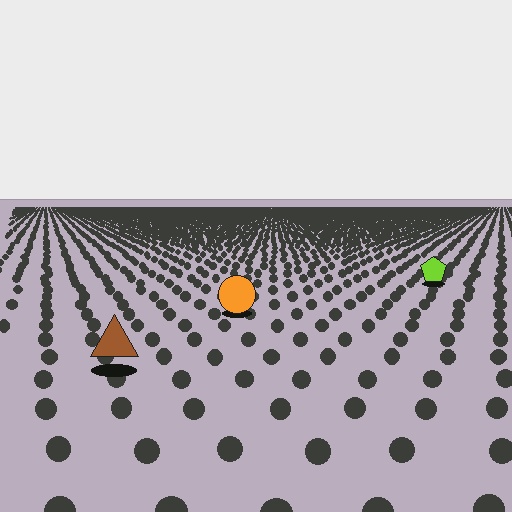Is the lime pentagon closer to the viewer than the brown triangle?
No. The brown triangle is closer — you can tell from the texture gradient: the ground texture is coarser near it.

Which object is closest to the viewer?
The brown triangle is closest. The texture marks near it are larger and more spread out.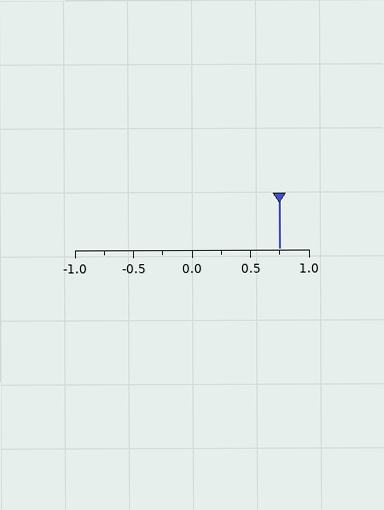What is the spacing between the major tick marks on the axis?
The major ticks are spaced 0.5 apart.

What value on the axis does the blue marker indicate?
The marker indicates approximately 0.75.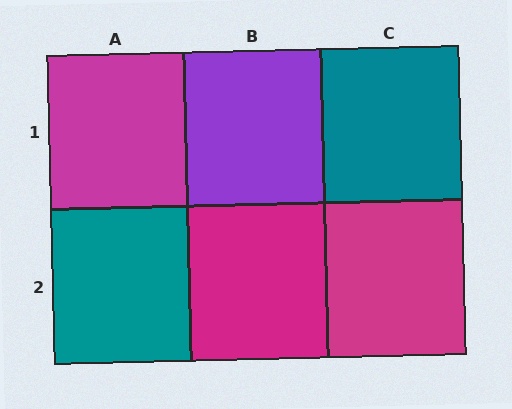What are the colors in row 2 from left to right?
Teal, magenta, magenta.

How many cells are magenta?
3 cells are magenta.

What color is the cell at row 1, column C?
Teal.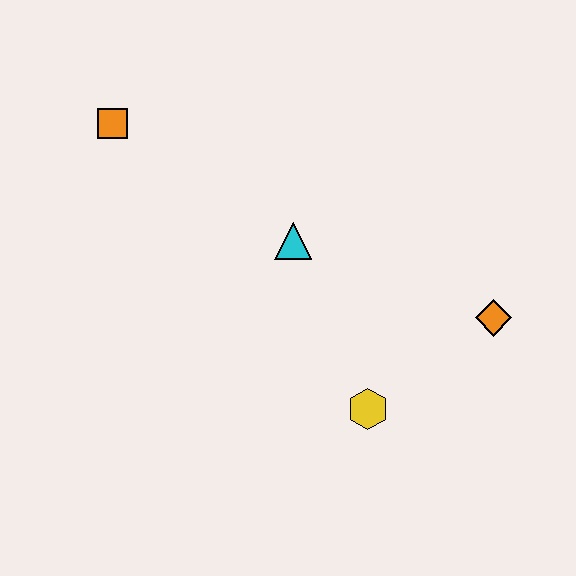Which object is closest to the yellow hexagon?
The orange diamond is closest to the yellow hexagon.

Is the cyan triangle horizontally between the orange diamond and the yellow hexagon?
No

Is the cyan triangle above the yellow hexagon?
Yes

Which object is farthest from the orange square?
The orange diamond is farthest from the orange square.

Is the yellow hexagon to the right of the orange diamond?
No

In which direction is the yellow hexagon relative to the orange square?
The yellow hexagon is below the orange square.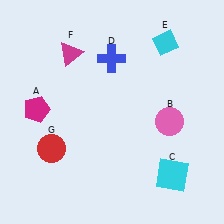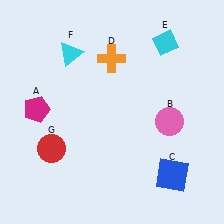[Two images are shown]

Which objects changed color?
C changed from cyan to blue. D changed from blue to orange. F changed from magenta to cyan.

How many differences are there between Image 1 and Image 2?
There are 3 differences between the two images.